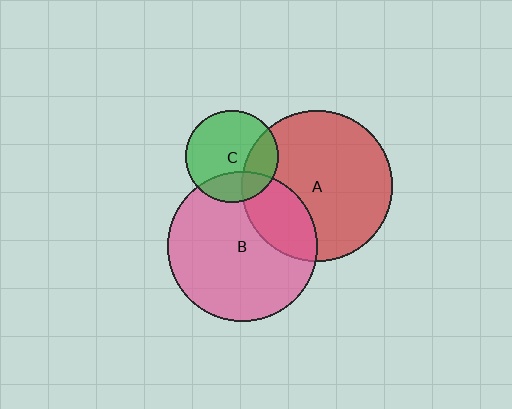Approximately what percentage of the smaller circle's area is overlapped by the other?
Approximately 25%.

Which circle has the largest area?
Circle A (red).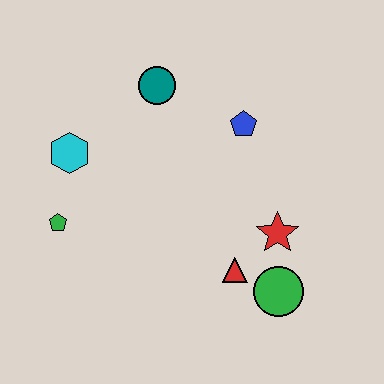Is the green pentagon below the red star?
No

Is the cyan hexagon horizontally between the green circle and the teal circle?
No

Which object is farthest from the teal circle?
The green circle is farthest from the teal circle.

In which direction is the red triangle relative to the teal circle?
The red triangle is below the teal circle.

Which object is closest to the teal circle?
The blue pentagon is closest to the teal circle.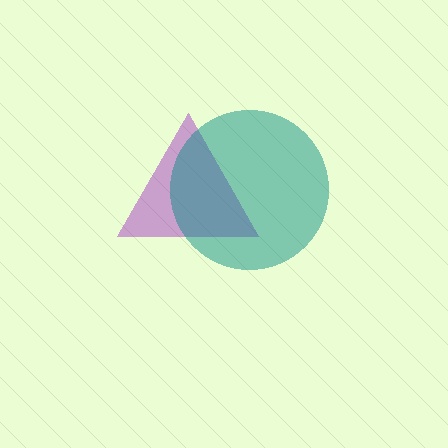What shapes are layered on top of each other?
The layered shapes are: a purple triangle, a teal circle.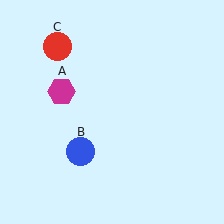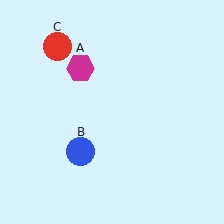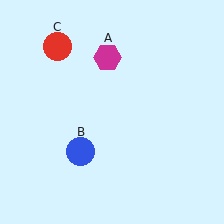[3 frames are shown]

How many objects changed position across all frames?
1 object changed position: magenta hexagon (object A).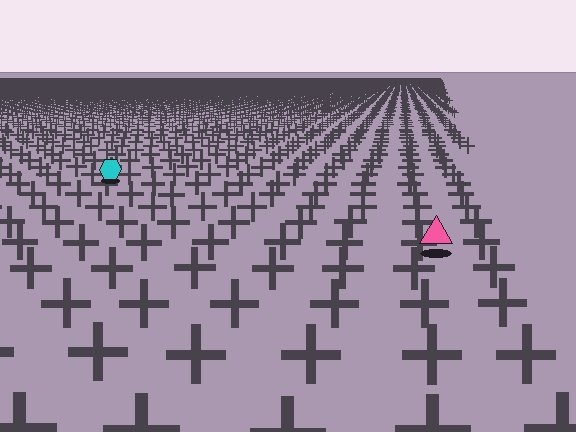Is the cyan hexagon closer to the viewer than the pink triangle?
No. The pink triangle is closer — you can tell from the texture gradient: the ground texture is coarser near it.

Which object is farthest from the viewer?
The cyan hexagon is farthest from the viewer. It appears smaller and the ground texture around it is denser.